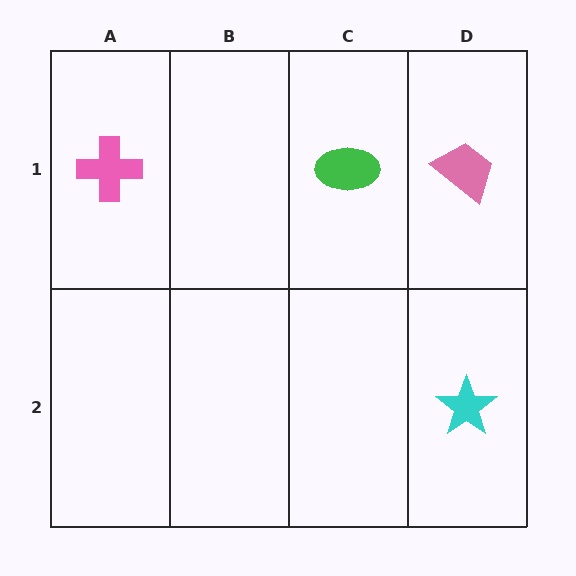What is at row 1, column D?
A pink trapezoid.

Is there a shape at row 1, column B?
No, that cell is empty.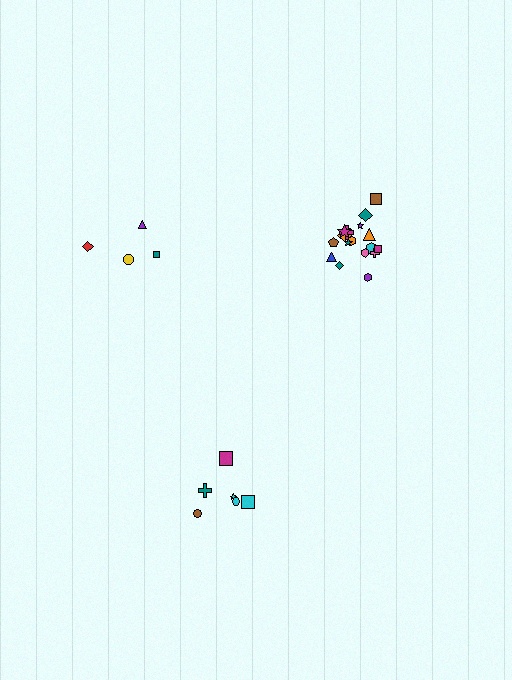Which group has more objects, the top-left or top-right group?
The top-right group.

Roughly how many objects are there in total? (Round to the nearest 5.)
Roughly 30 objects in total.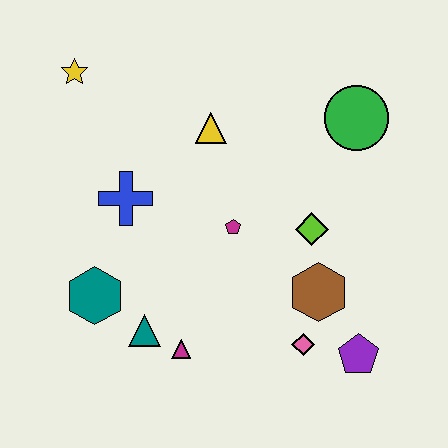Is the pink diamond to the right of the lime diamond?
No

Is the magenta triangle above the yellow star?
No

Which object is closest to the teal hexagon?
The teal triangle is closest to the teal hexagon.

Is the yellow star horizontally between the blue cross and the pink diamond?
No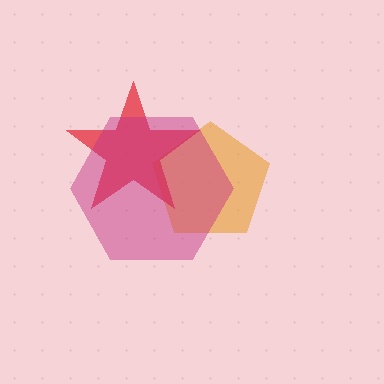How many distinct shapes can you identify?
There are 3 distinct shapes: an orange pentagon, a red star, a magenta hexagon.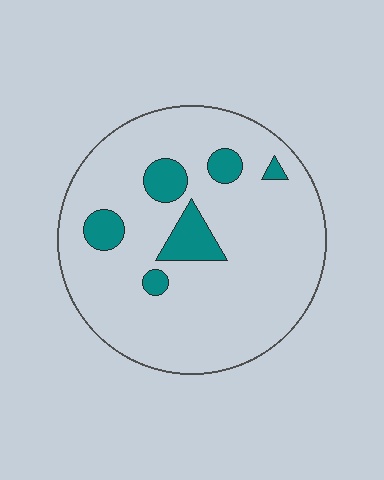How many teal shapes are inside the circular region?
6.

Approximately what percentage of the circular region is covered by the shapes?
Approximately 15%.